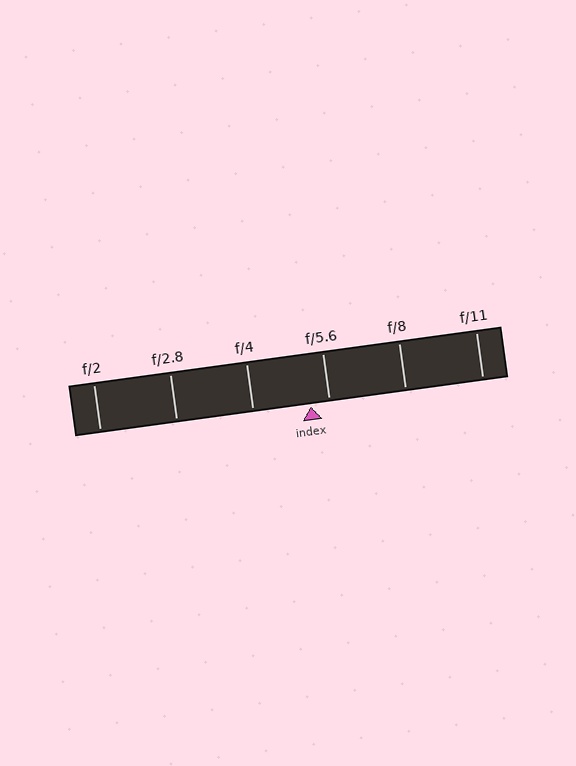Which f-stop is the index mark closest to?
The index mark is closest to f/5.6.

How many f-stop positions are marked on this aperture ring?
There are 6 f-stop positions marked.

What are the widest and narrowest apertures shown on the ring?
The widest aperture shown is f/2 and the narrowest is f/11.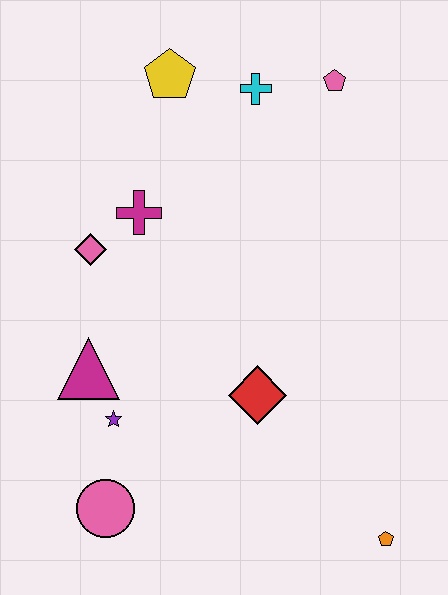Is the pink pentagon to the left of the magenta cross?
No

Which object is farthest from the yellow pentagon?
The orange pentagon is farthest from the yellow pentagon.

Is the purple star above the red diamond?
No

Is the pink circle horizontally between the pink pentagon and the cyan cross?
No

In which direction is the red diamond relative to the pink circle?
The red diamond is to the right of the pink circle.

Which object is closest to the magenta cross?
The pink diamond is closest to the magenta cross.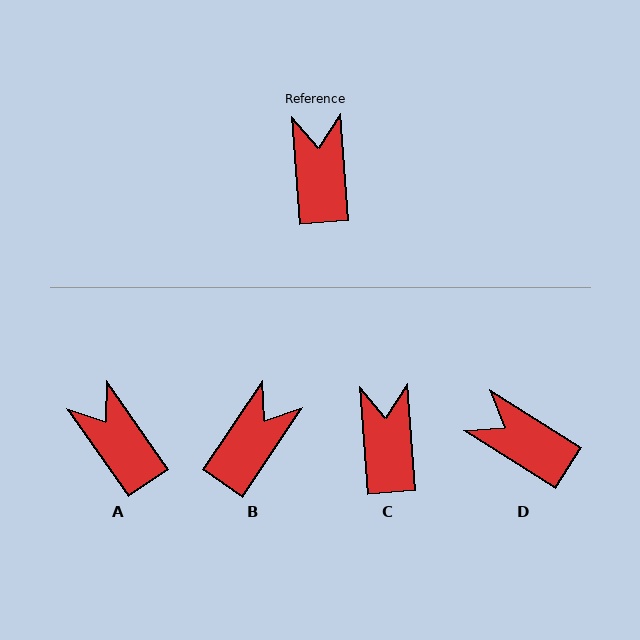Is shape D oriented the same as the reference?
No, it is off by about 54 degrees.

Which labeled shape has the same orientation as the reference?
C.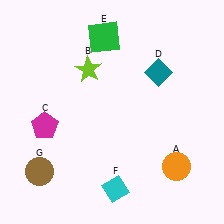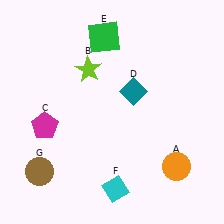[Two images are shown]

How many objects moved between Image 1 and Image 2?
1 object moved between the two images.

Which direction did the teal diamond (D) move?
The teal diamond (D) moved left.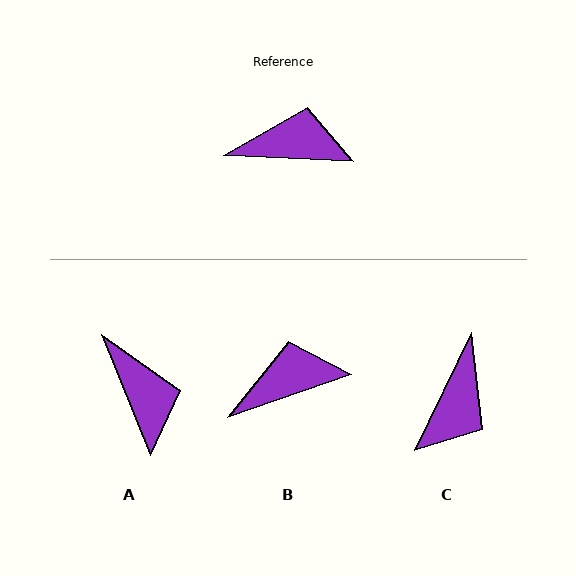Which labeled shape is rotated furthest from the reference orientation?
C, about 113 degrees away.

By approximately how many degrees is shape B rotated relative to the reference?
Approximately 22 degrees counter-clockwise.